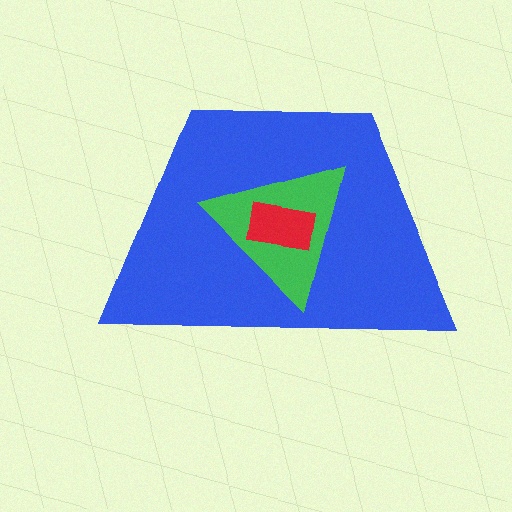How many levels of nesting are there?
3.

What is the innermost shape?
The red rectangle.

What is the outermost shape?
The blue trapezoid.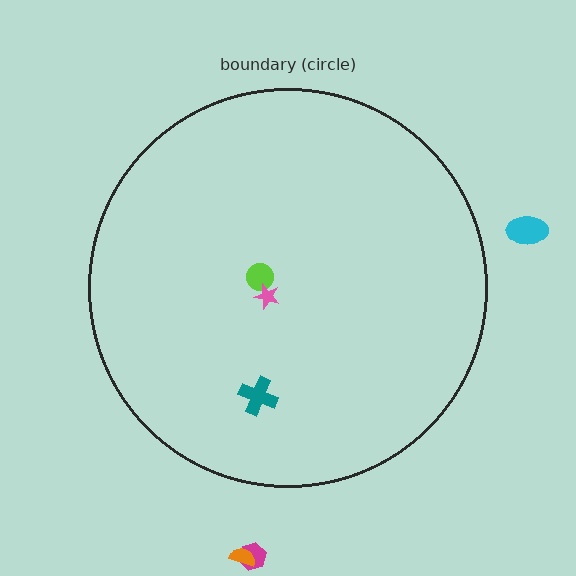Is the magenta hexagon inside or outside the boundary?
Outside.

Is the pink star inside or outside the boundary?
Inside.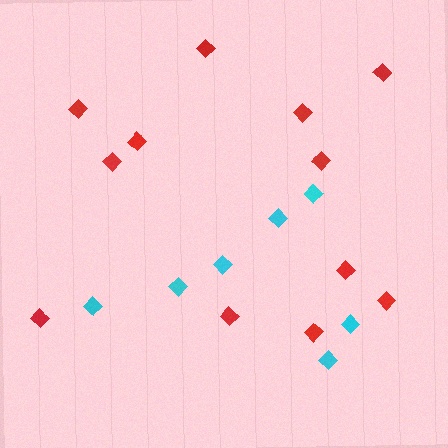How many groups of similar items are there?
There are 2 groups: one group of red diamonds (12) and one group of cyan diamonds (7).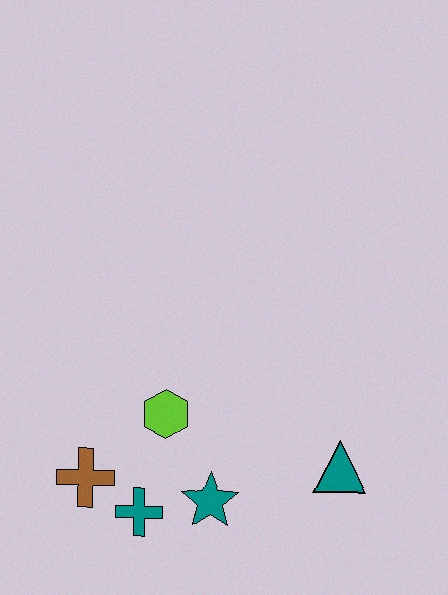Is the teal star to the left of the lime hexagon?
No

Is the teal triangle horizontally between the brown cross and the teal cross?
No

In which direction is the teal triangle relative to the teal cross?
The teal triangle is to the right of the teal cross.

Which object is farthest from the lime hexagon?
The teal triangle is farthest from the lime hexagon.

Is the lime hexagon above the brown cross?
Yes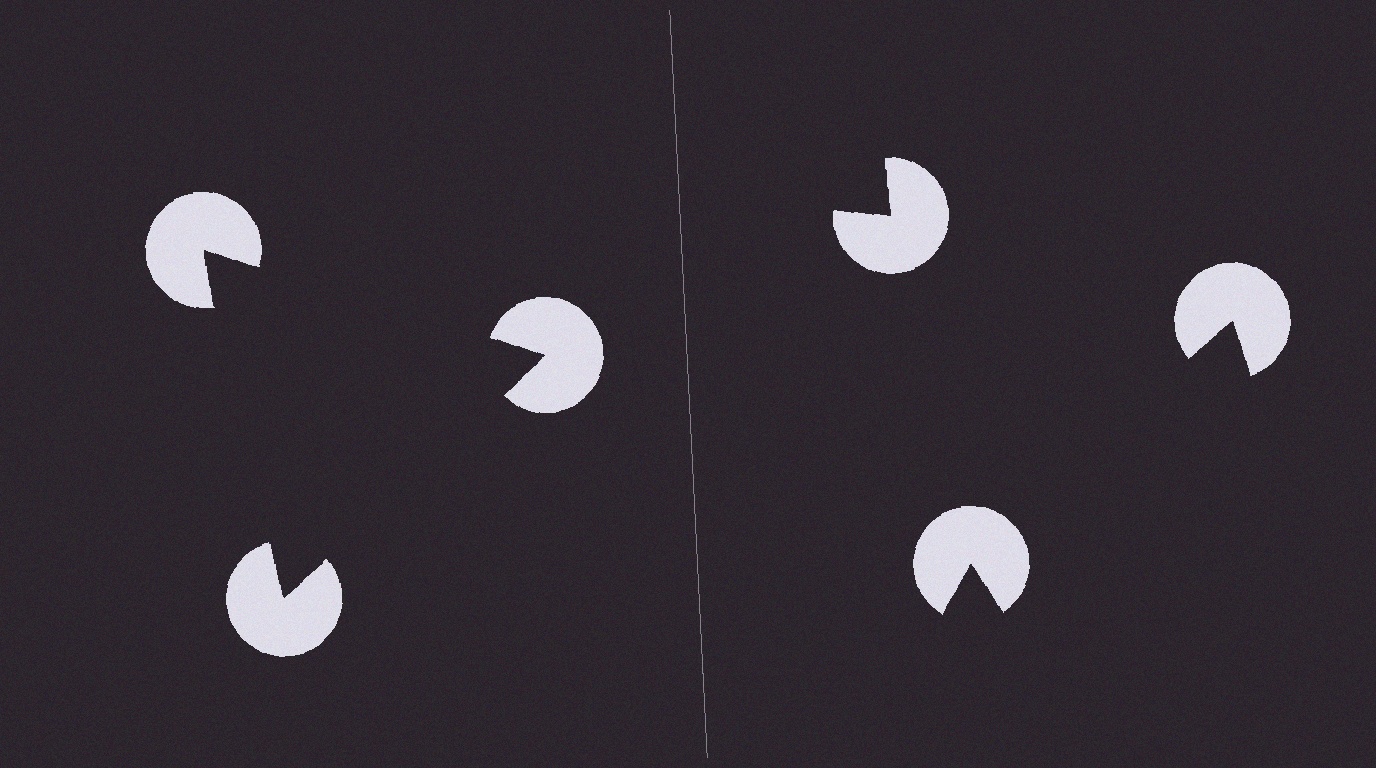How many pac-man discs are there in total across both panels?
6 — 3 on each side.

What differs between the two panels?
The pac-man discs are positioned identically on both sides; only the wedge orientations differ. On the left they align to a triangle; on the right they are misaligned.